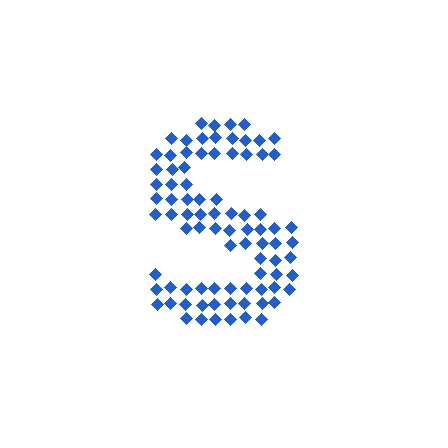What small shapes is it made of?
It is made of small diamonds.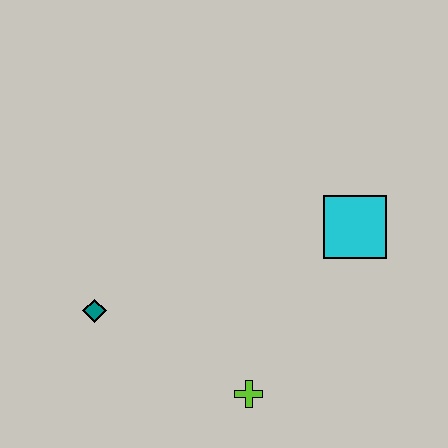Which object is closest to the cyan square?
The lime cross is closest to the cyan square.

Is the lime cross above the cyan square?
No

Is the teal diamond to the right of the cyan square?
No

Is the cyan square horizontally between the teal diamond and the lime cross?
No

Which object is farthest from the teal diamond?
The cyan square is farthest from the teal diamond.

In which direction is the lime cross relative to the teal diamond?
The lime cross is to the right of the teal diamond.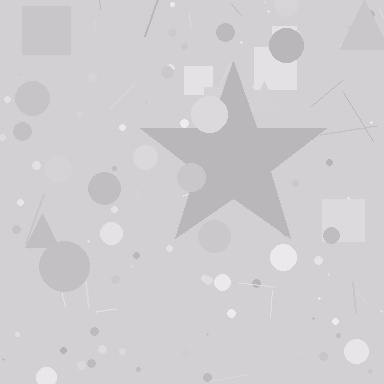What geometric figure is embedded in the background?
A star is embedded in the background.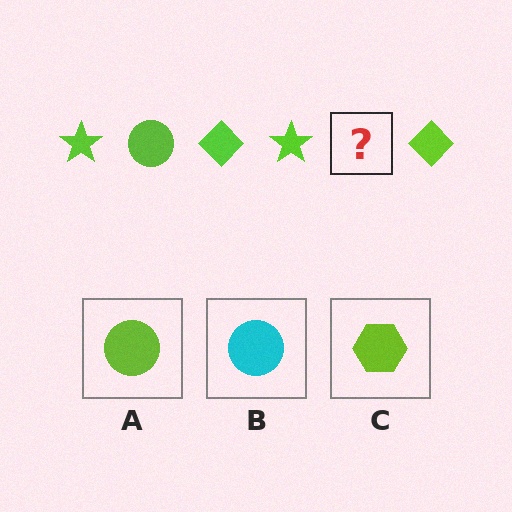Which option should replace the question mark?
Option A.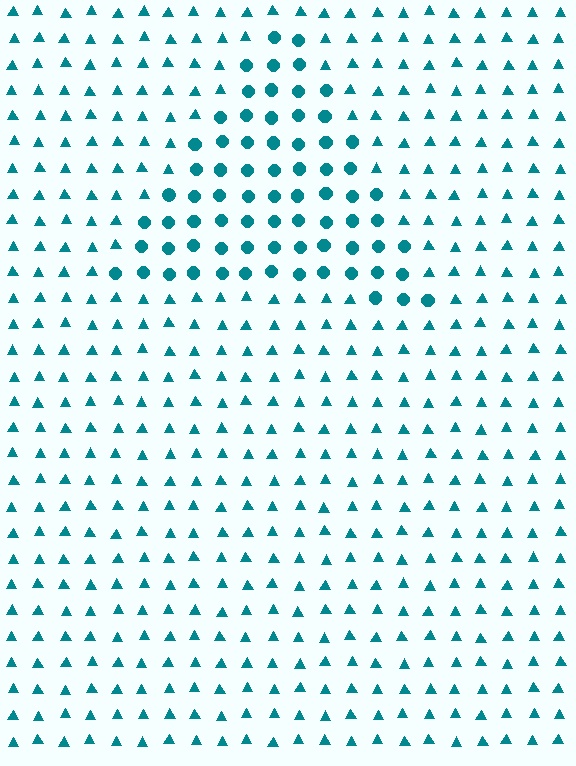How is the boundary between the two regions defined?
The boundary is defined by a change in element shape: circles inside vs. triangles outside. All elements share the same color and spacing.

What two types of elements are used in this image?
The image uses circles inside the triangle region and triangles outside it.